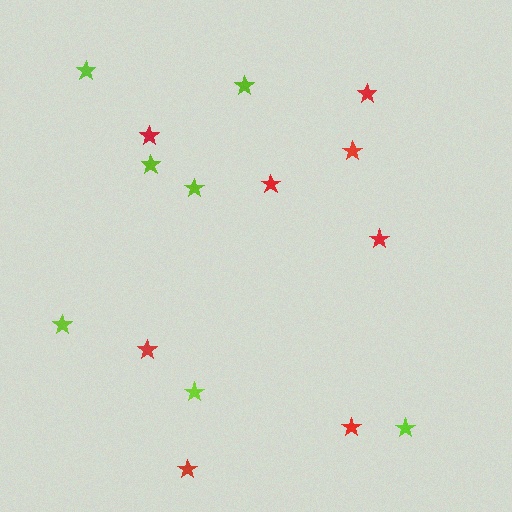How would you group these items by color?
There are 2 groups: one group of red stars (8) and one group of lime stars (7).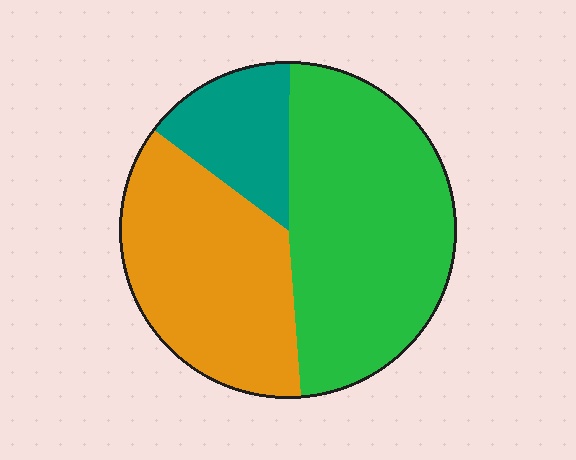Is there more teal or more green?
Green.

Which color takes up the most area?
Green, at roughly 50%.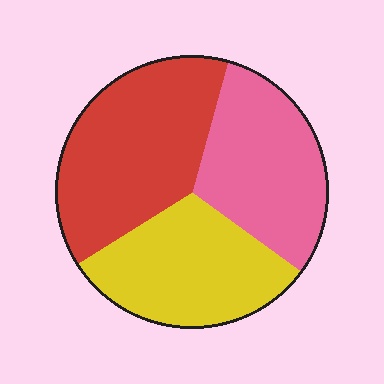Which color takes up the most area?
Red, at roughly 40%.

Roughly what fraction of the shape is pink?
Pink takes up about one third (1/3) of the shape.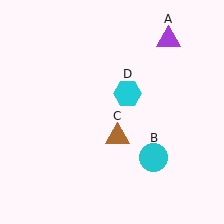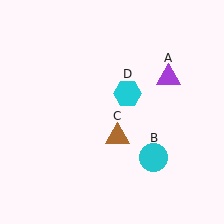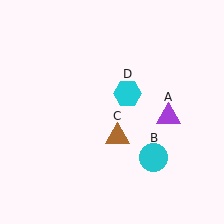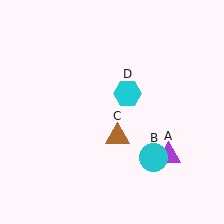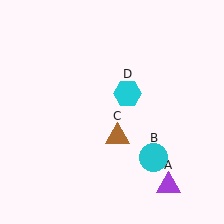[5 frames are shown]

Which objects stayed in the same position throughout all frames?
Cyan circle (object B) and brown triangle (object C) and cyan hexagon (object D) remained stationary.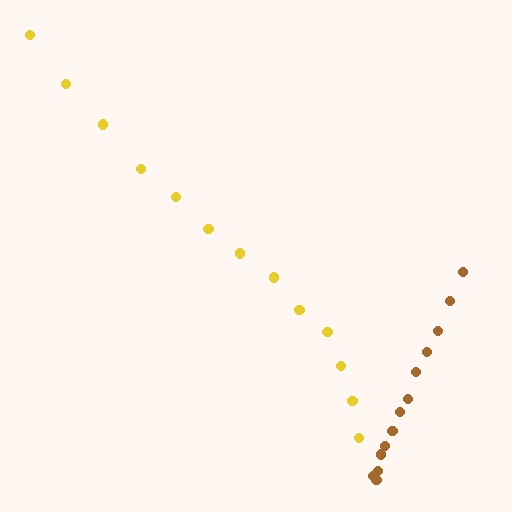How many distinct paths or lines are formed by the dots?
There are 2 distinct paths.